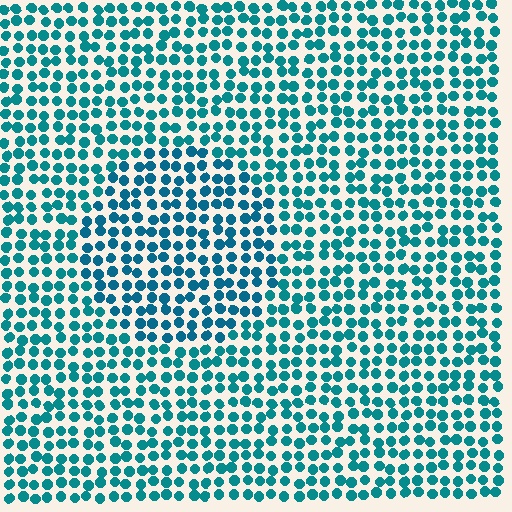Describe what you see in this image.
The image is filled with small teal elements in a uniform arrangement. A circle-shaped region is visible where the elements are tinted to a slightly different hue, forming a subtle color boundary.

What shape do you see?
I see a circle.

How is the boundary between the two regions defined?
The boundary is defined purely by a slight shift in hue (about 15 degrees). Spacing, size, and orientation are identical on both sides.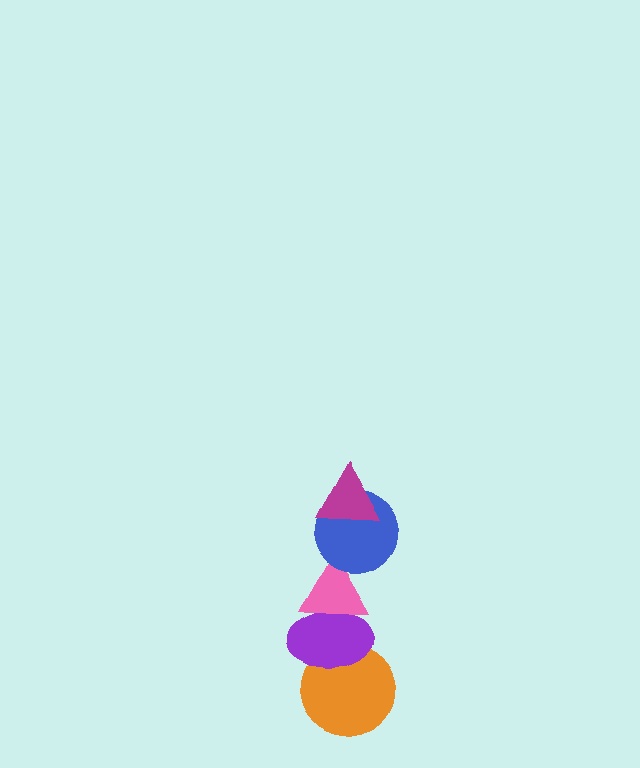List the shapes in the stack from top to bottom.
From top to bottom: the magenta triangle, the blue circle, the pink triangle, the purple ellipse, the orange circle.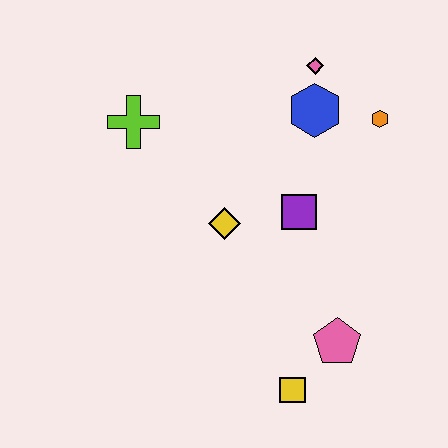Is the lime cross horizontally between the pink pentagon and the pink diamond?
No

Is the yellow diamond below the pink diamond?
Yes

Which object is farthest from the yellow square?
The pink diamond is farthest from the yellow square.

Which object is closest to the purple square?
The yellow diamond is closest to the purple square.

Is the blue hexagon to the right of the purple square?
Yes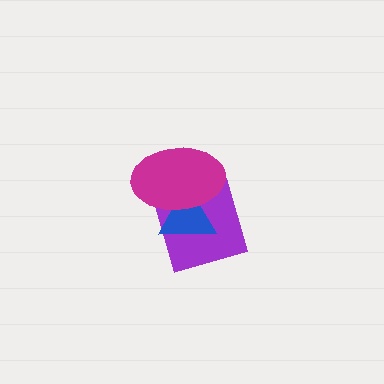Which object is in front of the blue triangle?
The magenta ellipse is in front of the blue triangle.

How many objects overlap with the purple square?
2 objects overlap with the purple square.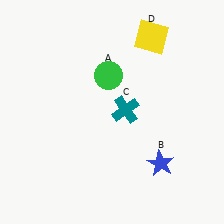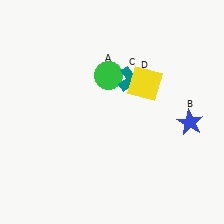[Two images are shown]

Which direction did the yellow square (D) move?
The yellow square (D) moved down.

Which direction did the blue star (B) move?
The blue star (B) moved up.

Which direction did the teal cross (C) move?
The teal cross (C) moved up.